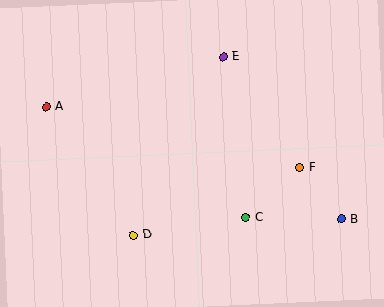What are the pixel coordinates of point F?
Point F is at (300, 168).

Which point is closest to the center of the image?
Point C at (246, 218) is closest to the center.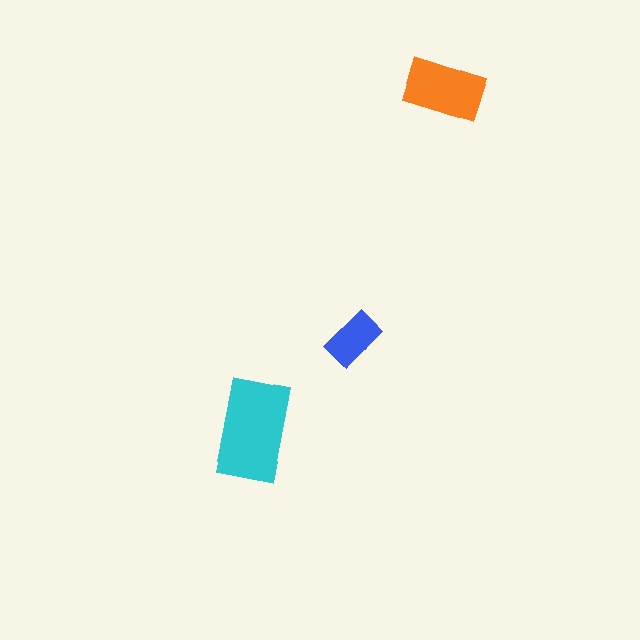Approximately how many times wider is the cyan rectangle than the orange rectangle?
About 1.5 times wider.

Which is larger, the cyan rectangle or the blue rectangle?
The cyan one.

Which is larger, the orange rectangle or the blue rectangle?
The orange one.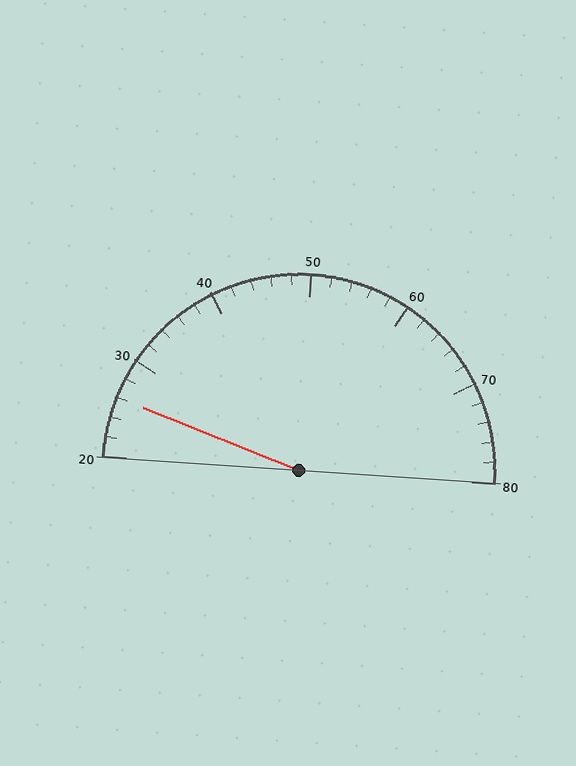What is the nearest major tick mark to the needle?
The nearest major tick mark is 30.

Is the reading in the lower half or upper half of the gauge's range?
The reading is in the lower half of the range (20 to 80).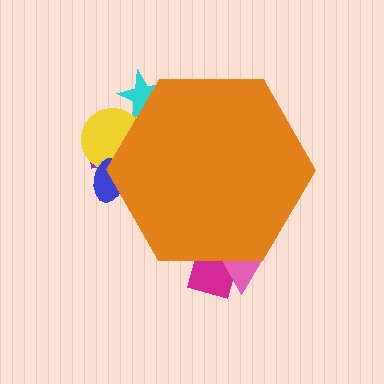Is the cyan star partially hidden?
Yes, the cyan star is partially hidden behind the orange hexagon.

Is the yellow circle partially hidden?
Yes, the yellow circle is partially hidden behind the orange hexagon.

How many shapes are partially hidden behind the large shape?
6 shapes are partially hidden.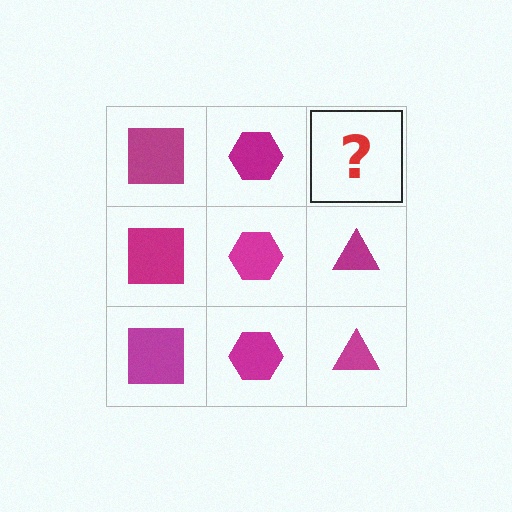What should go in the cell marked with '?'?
The missing cell should contain a magenta triangle.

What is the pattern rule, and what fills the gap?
The rule is that each column has a consistent shape. The gap should be filled with a magenta triangle.